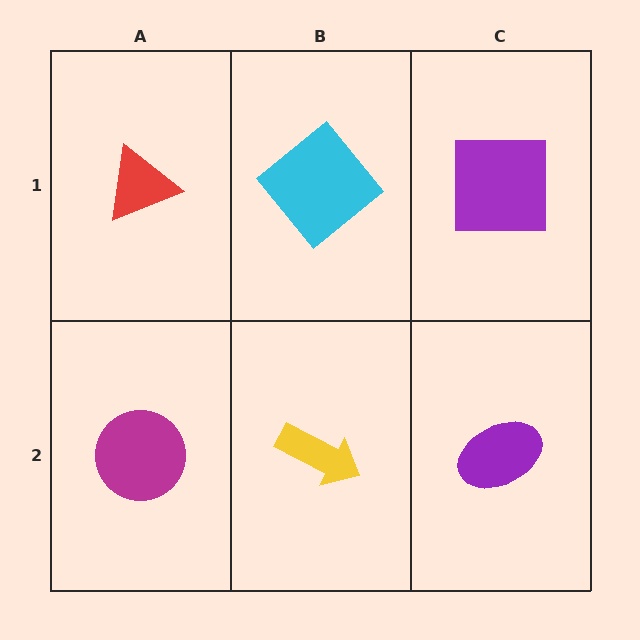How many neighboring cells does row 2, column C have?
2.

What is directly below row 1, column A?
A magenta circle.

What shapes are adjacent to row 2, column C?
A purple square (row 1, column C), a yellow arrow (row 2, column B).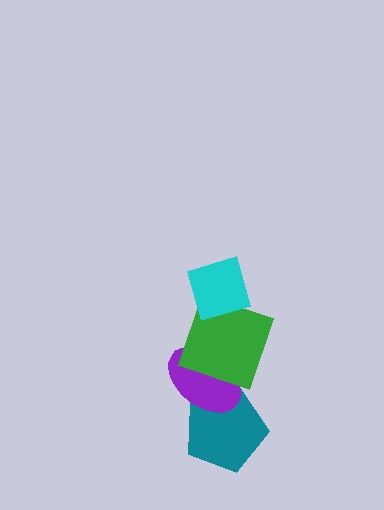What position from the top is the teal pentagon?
The teal pentagon is 4th from the top.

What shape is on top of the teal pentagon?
The purple ellipse is on top of the teal pentagon.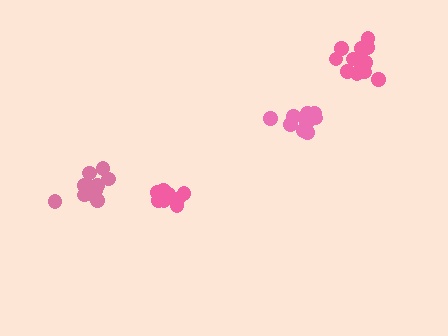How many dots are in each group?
Group 1: 11 dots, Group 2: 13 dots, Group 3: 12 dots, Group 4: 11 dots (47 total).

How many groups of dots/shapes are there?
There are 4 groups.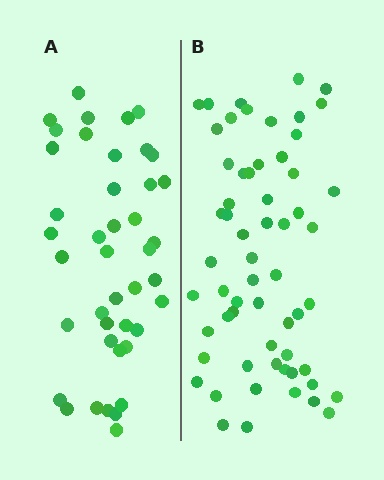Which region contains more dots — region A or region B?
Region B (the right region) has more dots.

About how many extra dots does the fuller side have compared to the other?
Region B has approximately 20 more dots than region A.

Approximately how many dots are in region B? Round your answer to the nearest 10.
About 60 dots.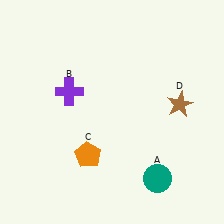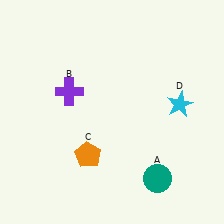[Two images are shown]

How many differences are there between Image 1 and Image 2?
There is 1 difference between the two images.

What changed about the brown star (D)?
In Image 1, D is brown. In Image 2, it changed to cyan.